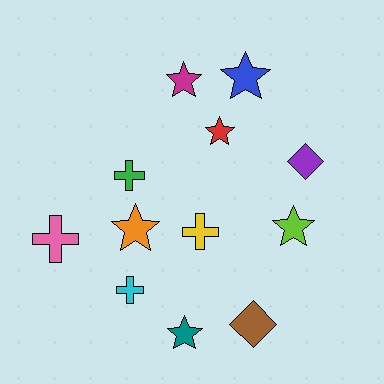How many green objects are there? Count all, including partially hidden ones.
There is 1 green object.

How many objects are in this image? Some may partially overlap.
There are 12 objects.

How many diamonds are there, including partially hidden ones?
There are 2 diamonds.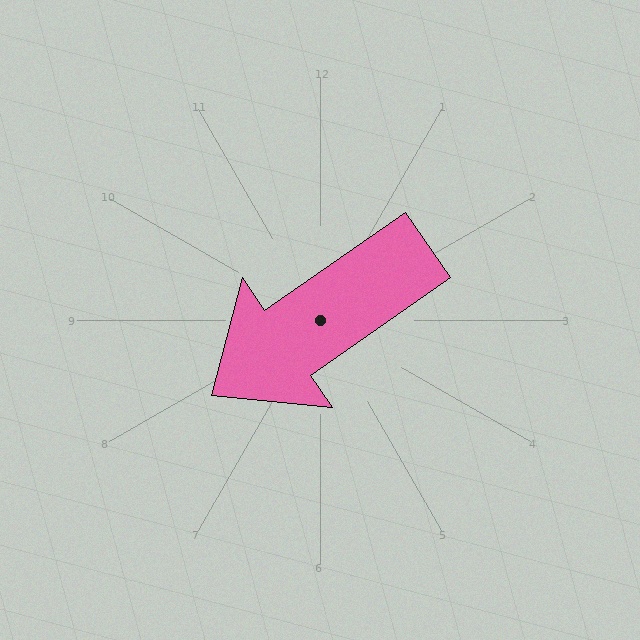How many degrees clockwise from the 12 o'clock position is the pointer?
Approximately 235 degrees.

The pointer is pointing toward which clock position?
Roughly 8 o'clock.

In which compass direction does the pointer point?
Southwest.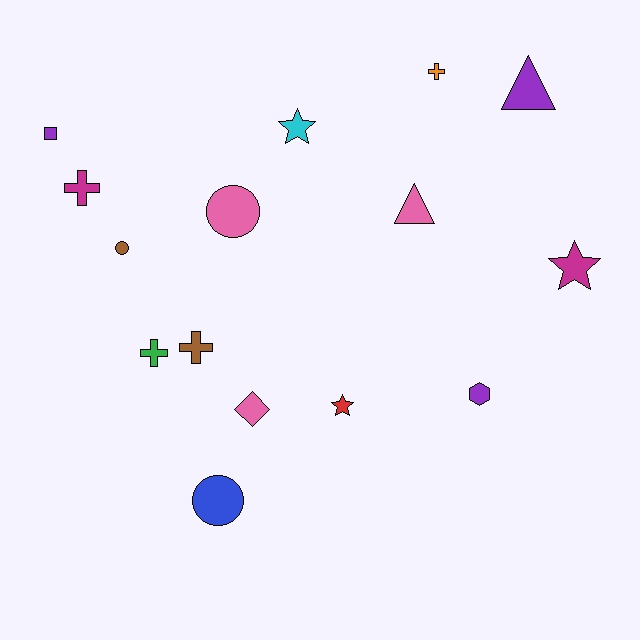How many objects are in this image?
There are 15 objects.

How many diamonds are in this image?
There is 1 diamond.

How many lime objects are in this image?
There are no lime objects.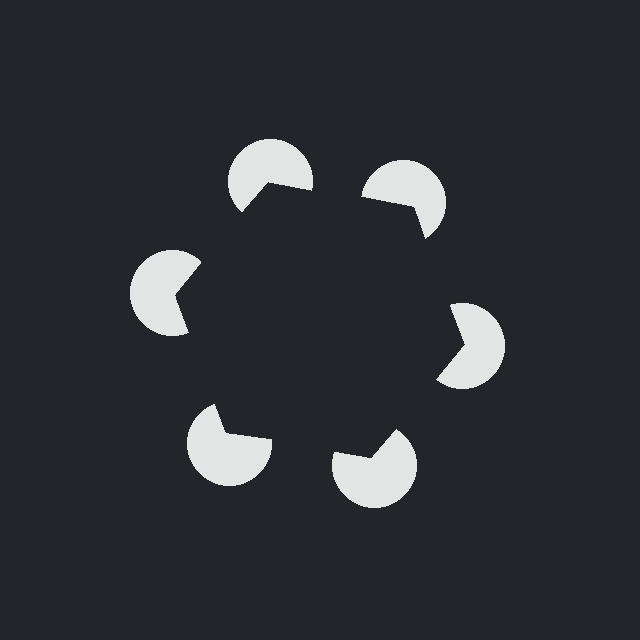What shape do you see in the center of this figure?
An illusory hexagon — its edges are inferred from the aligned wedge cuts in the pac-man discs, not physically drawn.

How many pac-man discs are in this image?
There are 6 — one at each vertex of the illusory hexagon.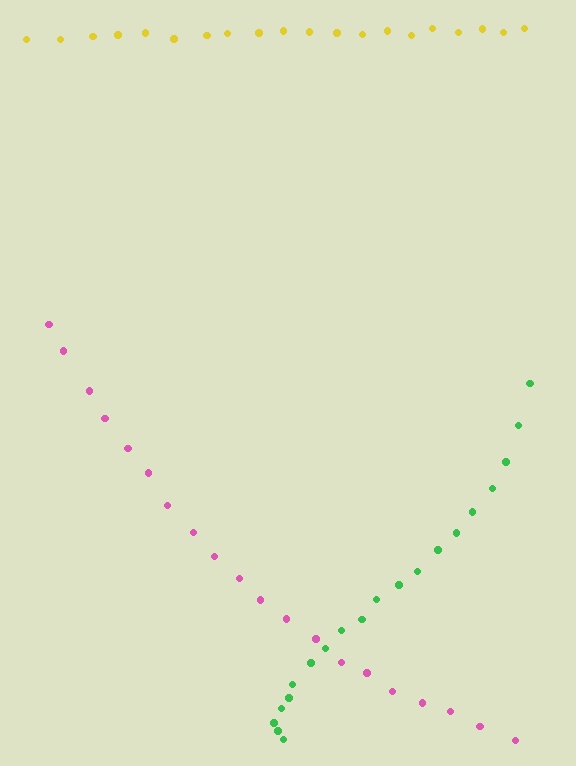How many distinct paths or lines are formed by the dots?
There are 3 distinct paths.